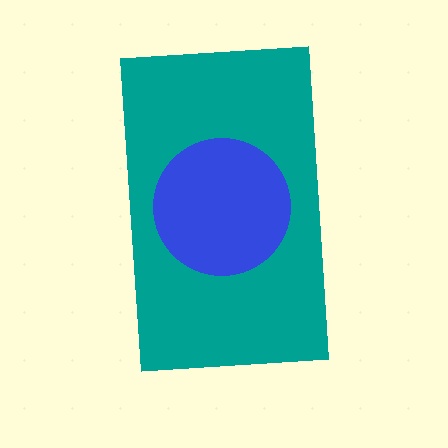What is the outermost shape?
The teal rectangle.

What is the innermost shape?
The blue circle.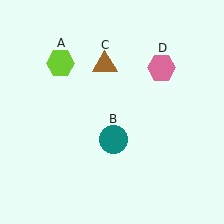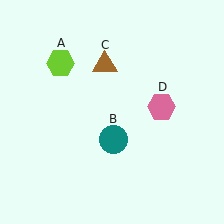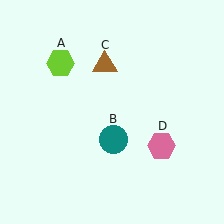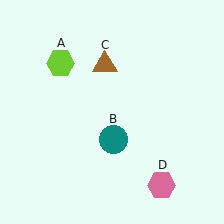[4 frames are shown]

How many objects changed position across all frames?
1 object changed position: pink hexagon (object D).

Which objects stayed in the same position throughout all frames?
Lime hexagon (object A) and teal circle (object B) and brown triangle (object C) remained stationary.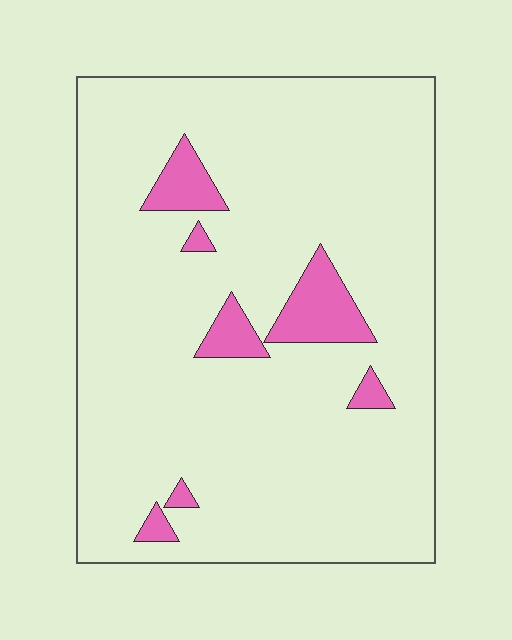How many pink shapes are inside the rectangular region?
7.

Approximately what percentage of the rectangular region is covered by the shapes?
Approximately 10%.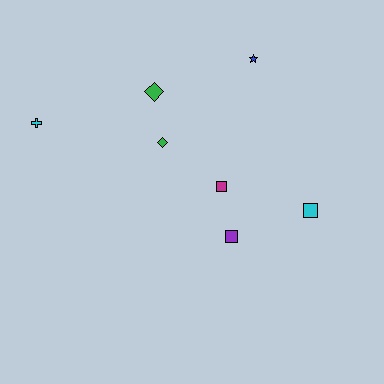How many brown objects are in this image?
There are no brown objects.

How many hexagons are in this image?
There are no hexagons.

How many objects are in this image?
There are 7 objects.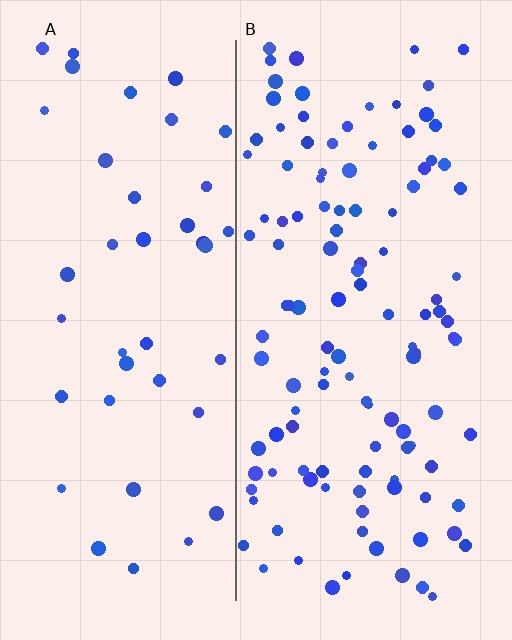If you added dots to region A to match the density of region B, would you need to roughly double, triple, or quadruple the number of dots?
Approximately triple.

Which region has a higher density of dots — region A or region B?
B (the right).